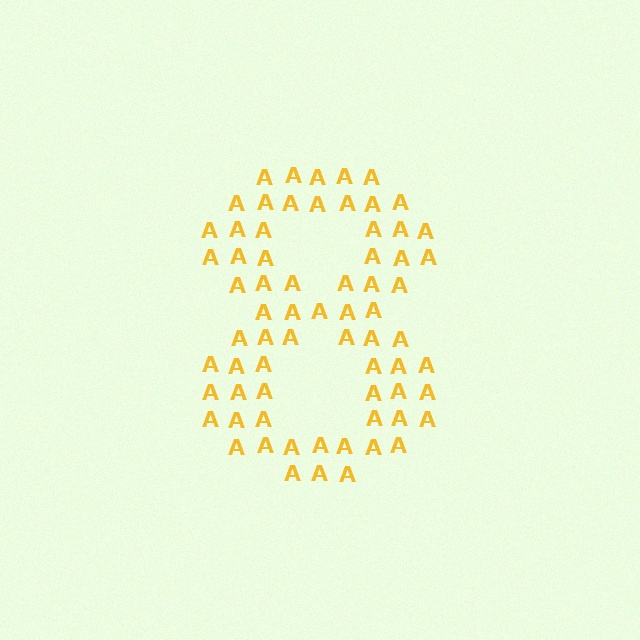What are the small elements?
The small elements are letter A's.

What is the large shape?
The large shape is the digit 8.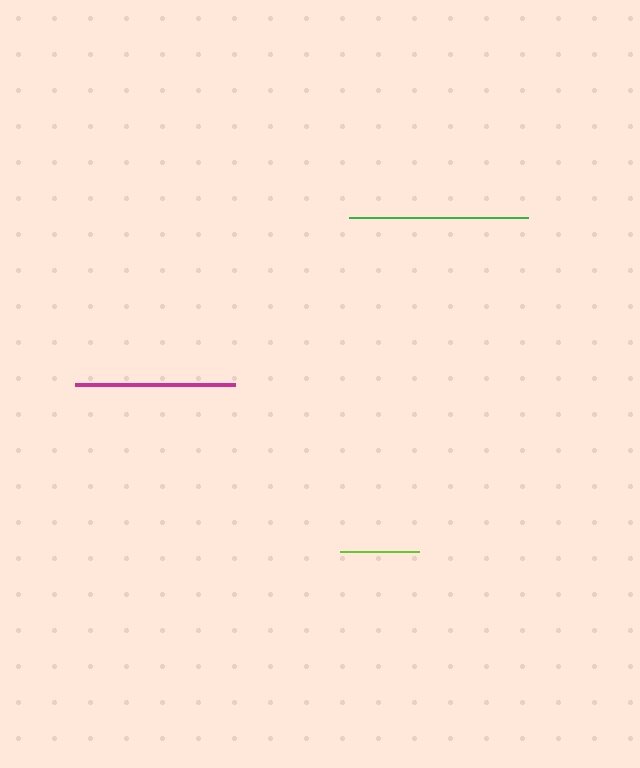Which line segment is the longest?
The green line is the longest at approximately 179 pixels.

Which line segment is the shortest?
The lime line is the shortest at approximately 79 pixels.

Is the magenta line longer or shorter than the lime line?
The magenta line is longer than the lime line.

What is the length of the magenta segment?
The magenta segment is approximately 160 pixels long.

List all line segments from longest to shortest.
From longest to shortest: green, magenta, lime.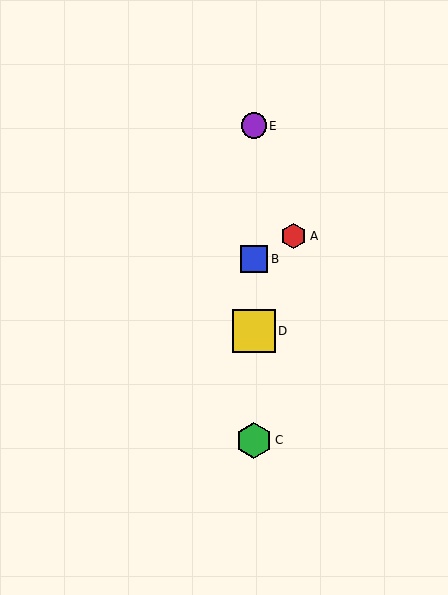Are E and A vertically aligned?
No, E is at x≈254 and A is at x≈294.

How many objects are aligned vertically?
4 objects (B, C, D, E) are aligned vertically.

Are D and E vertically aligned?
Yes, both are at x≈254.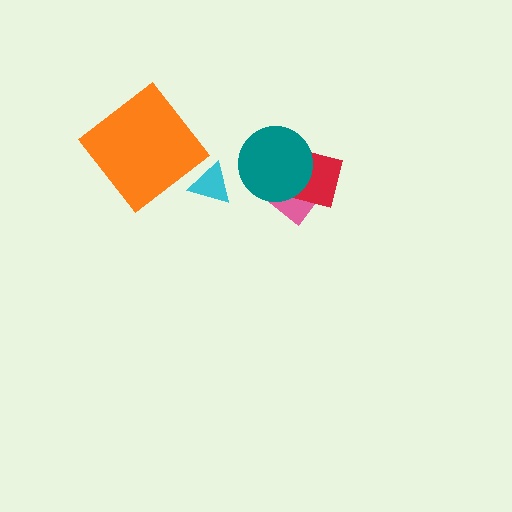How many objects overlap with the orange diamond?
0 objects overlap with the orange diamond.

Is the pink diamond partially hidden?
Yes, it is partially covered by another shape.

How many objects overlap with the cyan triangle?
0 objects overlap with the cyan triangle.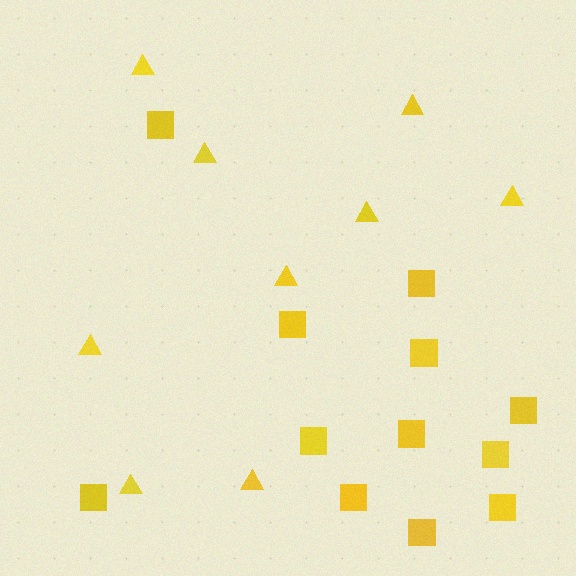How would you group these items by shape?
There are 2 groups: one group of triangles (9) and one group of squares (12).